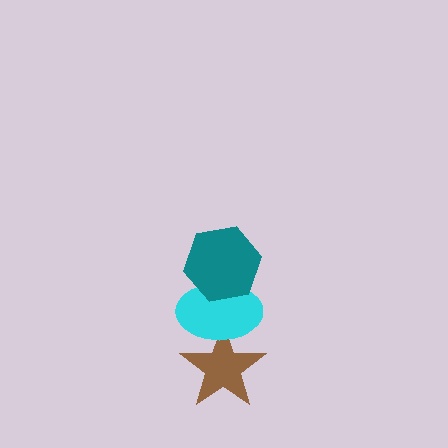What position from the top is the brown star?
The brown star is 3rd from the top.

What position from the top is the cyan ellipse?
The cyan ellipse is 2nd from the top.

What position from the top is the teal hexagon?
The teal hexagon is 1st from the top.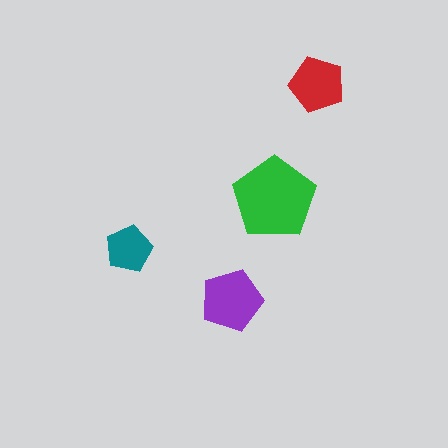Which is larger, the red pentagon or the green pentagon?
The green one.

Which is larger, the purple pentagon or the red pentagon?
The purple one.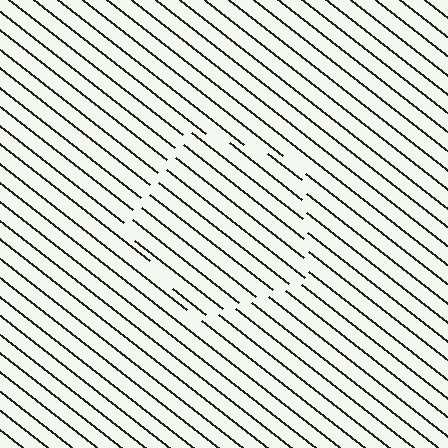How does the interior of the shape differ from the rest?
The interior of the shape contains the same grating, shifted by half a period — the contour is defined by the phase discontinuity where line-ends from the inner and outer gratings abut.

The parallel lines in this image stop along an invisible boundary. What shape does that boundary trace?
An illusory pentagon. The interior of the shape contains the same grating, shifted by half a period — the contour is defined by the phase discontinuity where line-ends from the inner and outer gratings abut.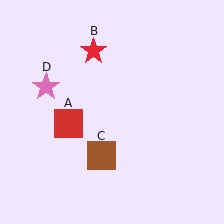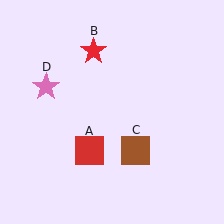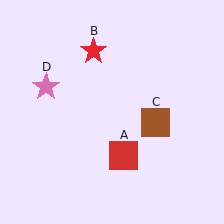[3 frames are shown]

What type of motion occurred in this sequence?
The red square (object A), brown square (object C) rotated counterclockwise around the center of the scene.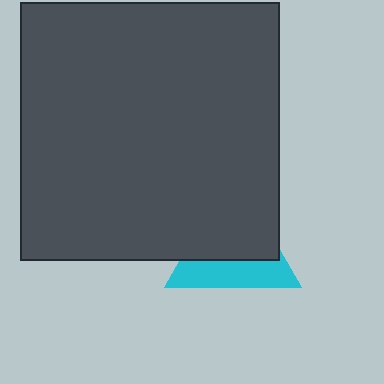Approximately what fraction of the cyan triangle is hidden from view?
Roughly 61% of the cyan triangle is hidden behind the dark gray square.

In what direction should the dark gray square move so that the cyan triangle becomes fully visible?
The dark gray square should move up. That is the shortest direction to clear the overlap and leave the cyan triangle fully visible.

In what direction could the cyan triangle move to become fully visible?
The cyan triangle could move down. That would shift it out from behind the dark gray square entirely.